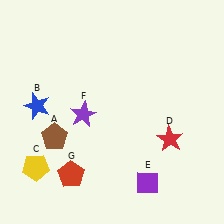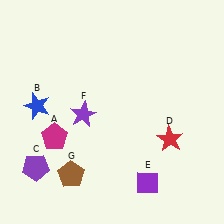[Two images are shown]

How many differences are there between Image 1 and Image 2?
There are 3 differences between the two images.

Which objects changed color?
A changed from brown to magenta. C changed from yellow to purple. G changed from red to brown.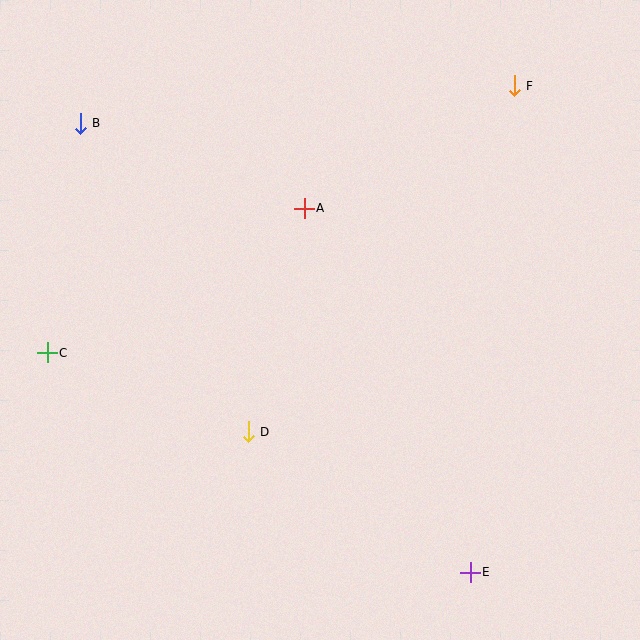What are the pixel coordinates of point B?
Point B is at (80, 123).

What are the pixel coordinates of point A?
Point A is at (304, 208).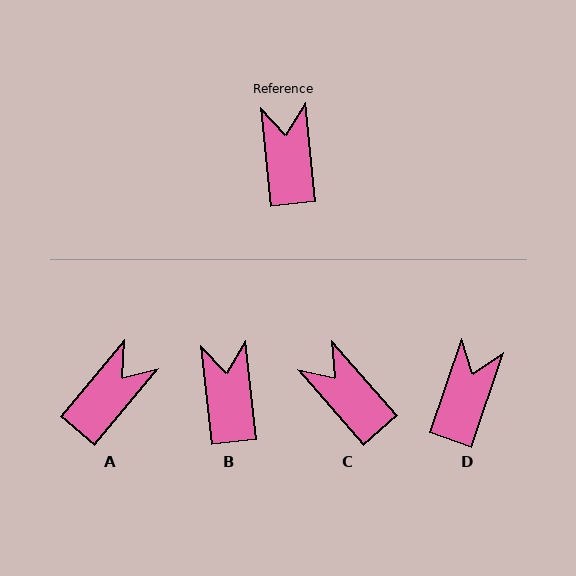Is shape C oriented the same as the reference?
No, it is off by about 35 degrees.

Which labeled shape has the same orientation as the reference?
B.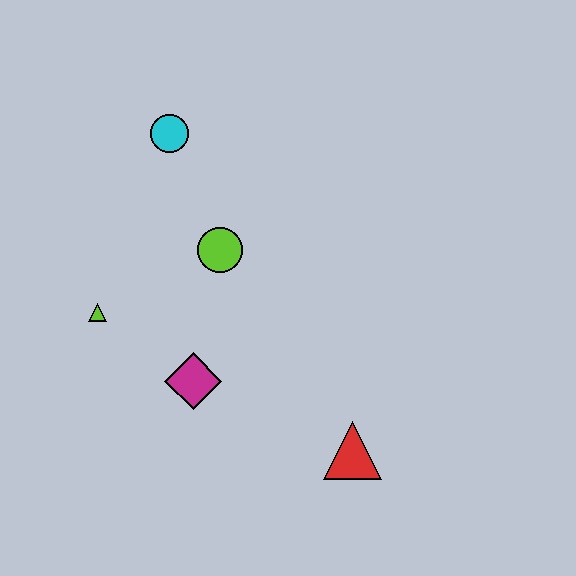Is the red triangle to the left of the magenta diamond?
No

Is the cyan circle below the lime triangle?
No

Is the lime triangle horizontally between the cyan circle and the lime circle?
No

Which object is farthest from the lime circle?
The red triangle is farthest from the lime circle.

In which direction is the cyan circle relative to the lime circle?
The cyan circle is above the lime circle.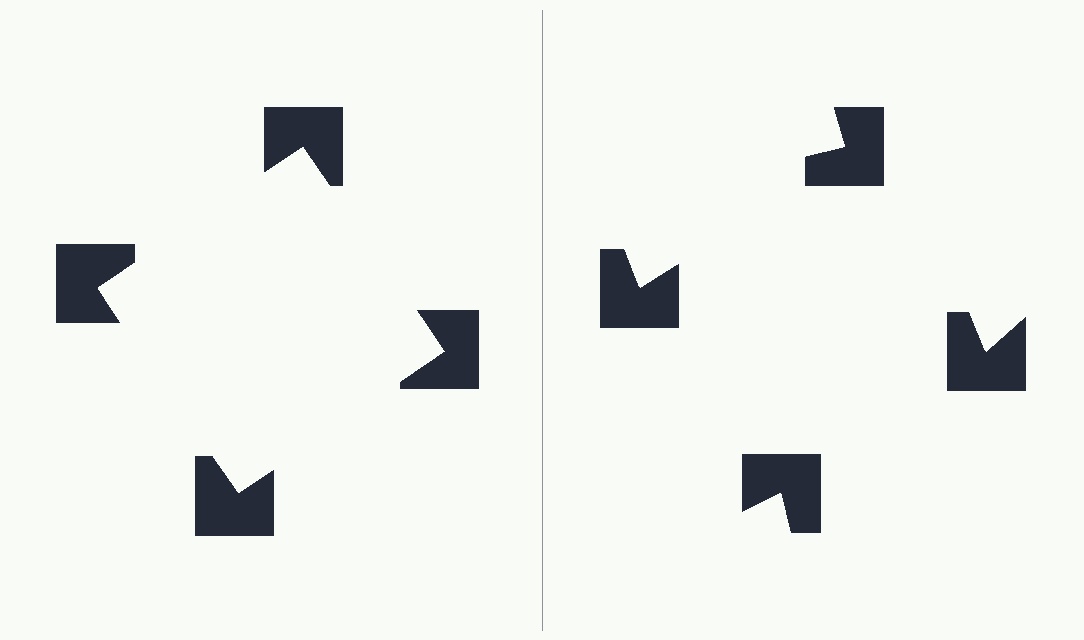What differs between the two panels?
The notched squares are positioned identically on both sides; only the wedge orientations differ. On the left they align to a square; on the right they are misaligned.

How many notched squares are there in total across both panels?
8 — 4 on each side.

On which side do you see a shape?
An illusory square appears on the left side. On the right side the wedge cuts are rotated, so no coherent shape forms.